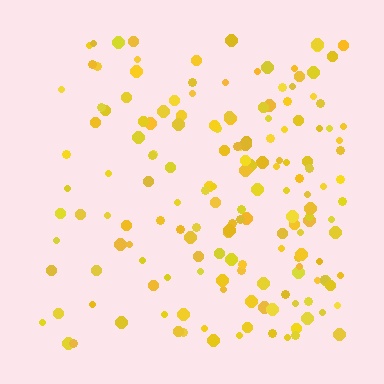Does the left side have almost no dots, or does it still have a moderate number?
Still a moderate number, just noticeably fewer than the right.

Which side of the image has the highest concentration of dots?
The right.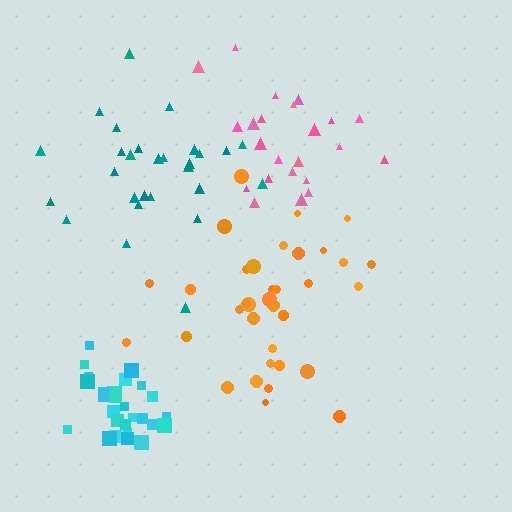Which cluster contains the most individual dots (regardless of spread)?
Orange (35).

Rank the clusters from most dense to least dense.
cyan, teal, orange, pink.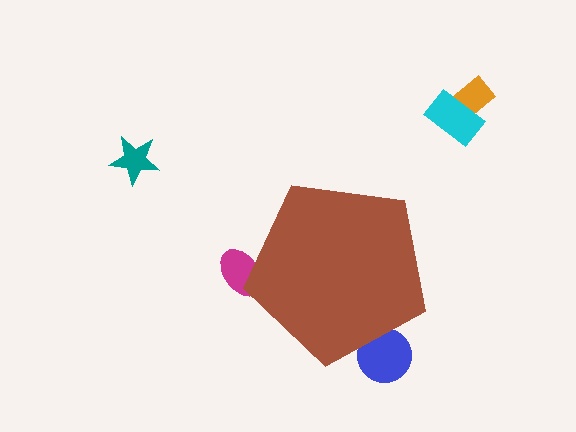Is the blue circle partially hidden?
Yes, the blue circle is partially hidden behind the brown pentagon.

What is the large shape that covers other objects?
A brown pentagon.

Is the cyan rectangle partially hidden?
No, the cyan rectangle is fully visible.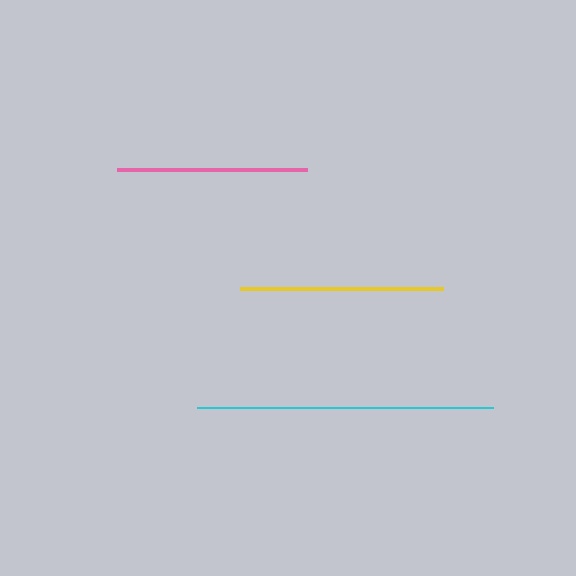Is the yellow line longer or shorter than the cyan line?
The cyan line is longer than the yellow line.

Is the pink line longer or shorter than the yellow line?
The yellow line is longer than the pink line.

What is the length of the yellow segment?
The yellow segment is approximately 203 pixels long.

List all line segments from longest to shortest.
From longest to shortest: cyan, yellow, pink.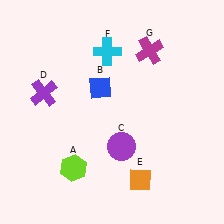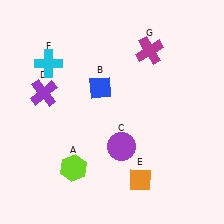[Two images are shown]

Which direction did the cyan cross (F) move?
The cyan cross (F) moved left.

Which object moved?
The cyan cross (F) moved left.